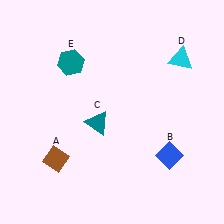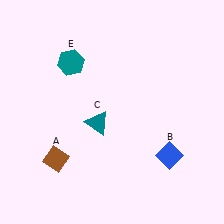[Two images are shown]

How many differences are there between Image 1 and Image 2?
There is 1 difference between the two images.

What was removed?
The cyan triangle (D) was removed in Image 2.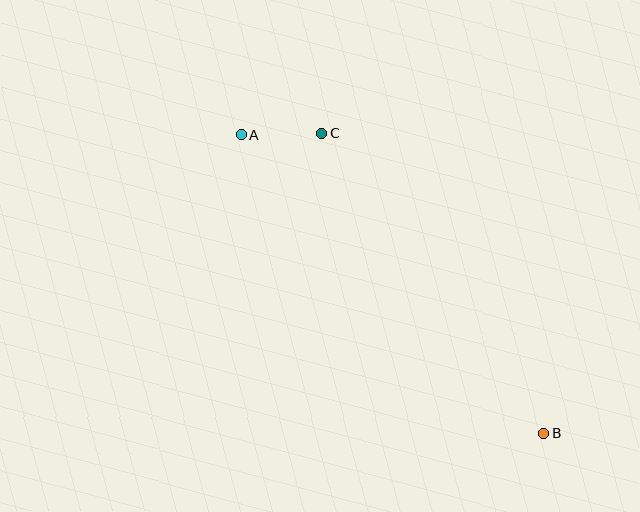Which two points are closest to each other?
Points A and C are closest to each other.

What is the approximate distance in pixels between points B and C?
The distance between B and C is approximately 373 pixels.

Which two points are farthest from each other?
Points A and B are farthest from each other.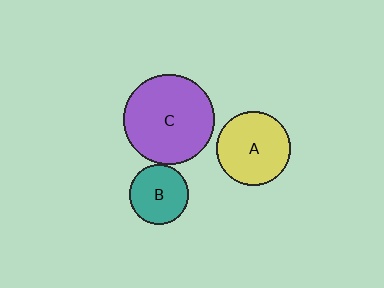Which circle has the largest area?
Circle C (purple).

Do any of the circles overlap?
No, none of the circles overlap.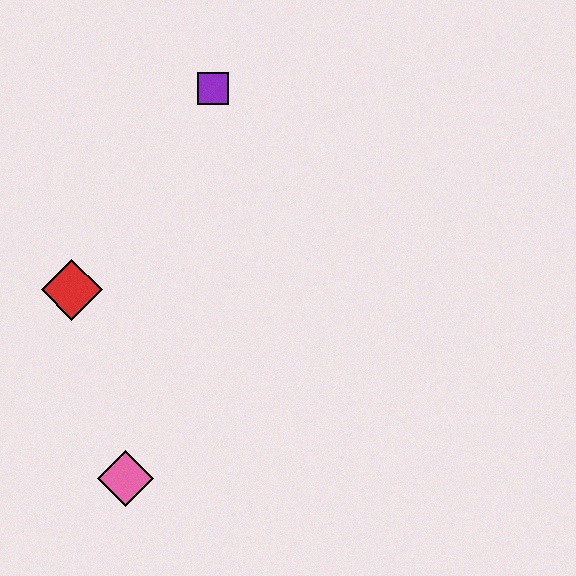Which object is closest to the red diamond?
The pink diamond is closest to the red diamond.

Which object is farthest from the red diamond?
The purple square is farthest from the red diamond.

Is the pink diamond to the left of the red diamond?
No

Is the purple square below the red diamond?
No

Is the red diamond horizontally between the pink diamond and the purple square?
No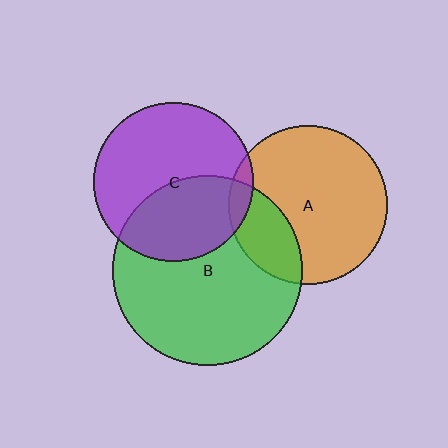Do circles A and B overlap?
Yes.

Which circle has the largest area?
Circle B (green).